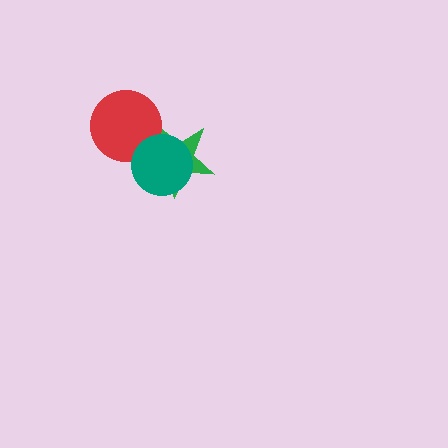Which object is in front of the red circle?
The teal circle is in front of the red circle.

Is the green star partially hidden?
Yes, it is partially covered by another shape.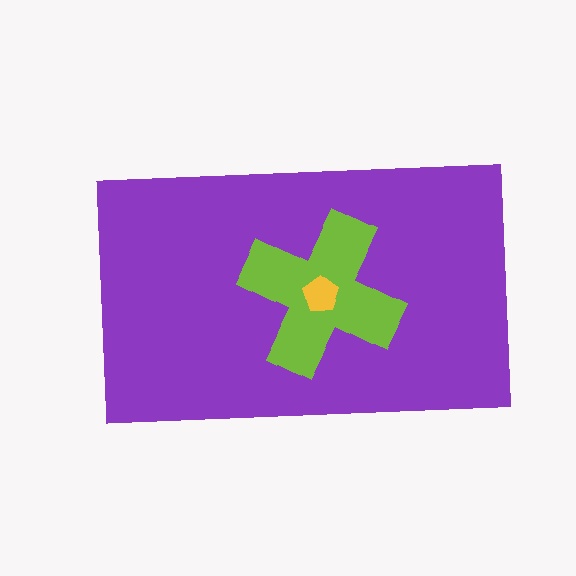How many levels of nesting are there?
3.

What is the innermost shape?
The yellow pentagon.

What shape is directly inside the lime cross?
The yellow pentagon.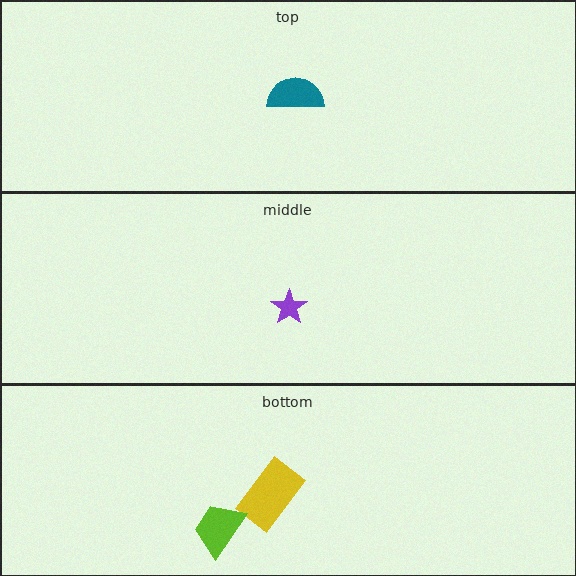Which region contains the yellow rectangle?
The bottom region.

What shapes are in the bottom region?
The yellow rectangle, the lime trapezoid.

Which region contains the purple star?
The middle region.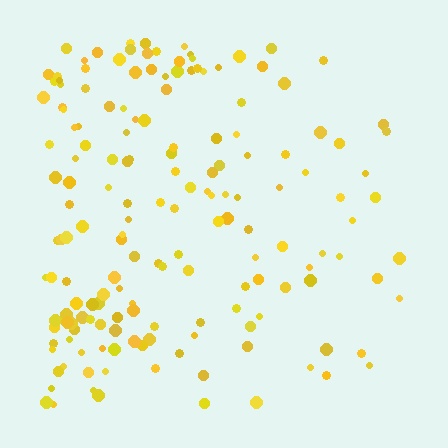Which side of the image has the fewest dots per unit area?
The right.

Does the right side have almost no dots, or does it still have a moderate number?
Still a moderate number, just noticeably fewer than the left.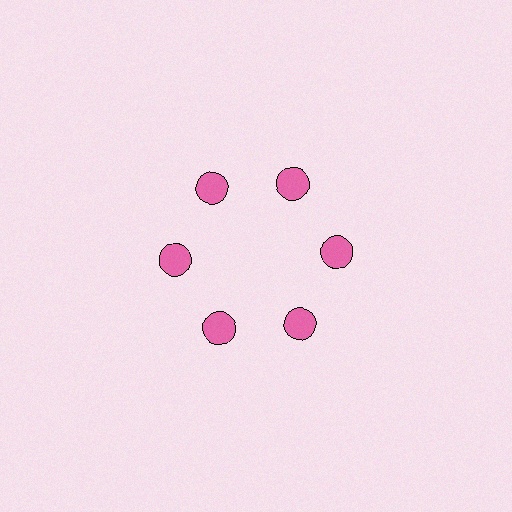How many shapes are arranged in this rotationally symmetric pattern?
There are 6 shapes, arranged in 6 groups of 1.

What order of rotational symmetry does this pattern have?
This pattern has 6-fold rotational symmetry.